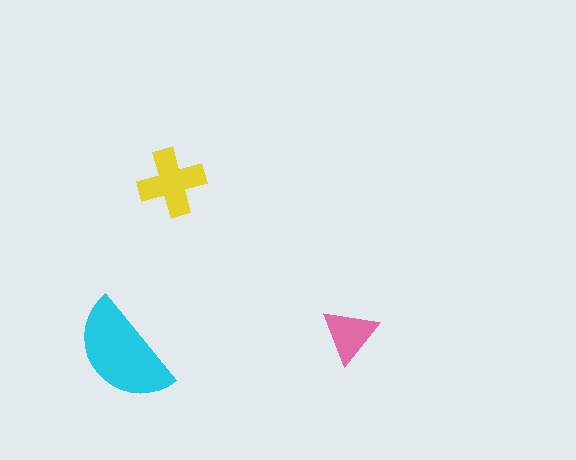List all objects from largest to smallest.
The cyan semicircle, the yellow cross, the pink triangle.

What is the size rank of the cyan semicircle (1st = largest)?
1st.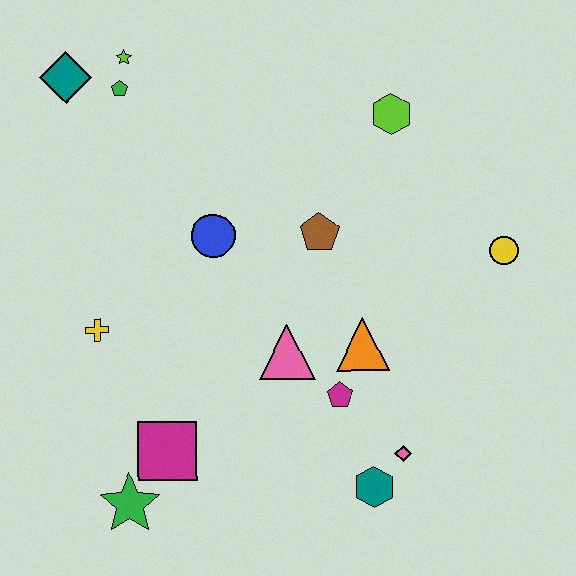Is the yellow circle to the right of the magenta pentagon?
Yes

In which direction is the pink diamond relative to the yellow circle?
The pink diamond is below the yellow circle.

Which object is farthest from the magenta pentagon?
The teal diamond is farthest from the magenta pentagon.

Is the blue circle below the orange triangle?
No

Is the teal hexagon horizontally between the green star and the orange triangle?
No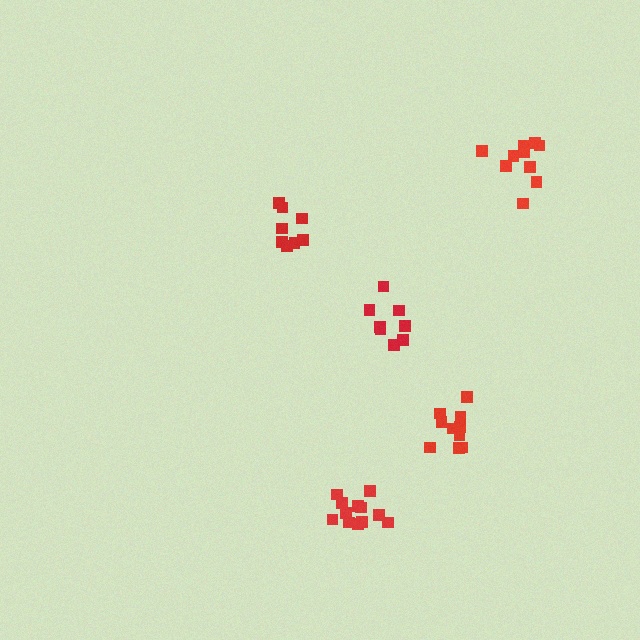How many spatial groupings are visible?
There are 5 spatial groupings.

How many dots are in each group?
Group 1: 10 dots, Group 2: 8 dots, Group 3: 12 dots, Group 4: 10 dots, Group 5: 8 dots (48 total).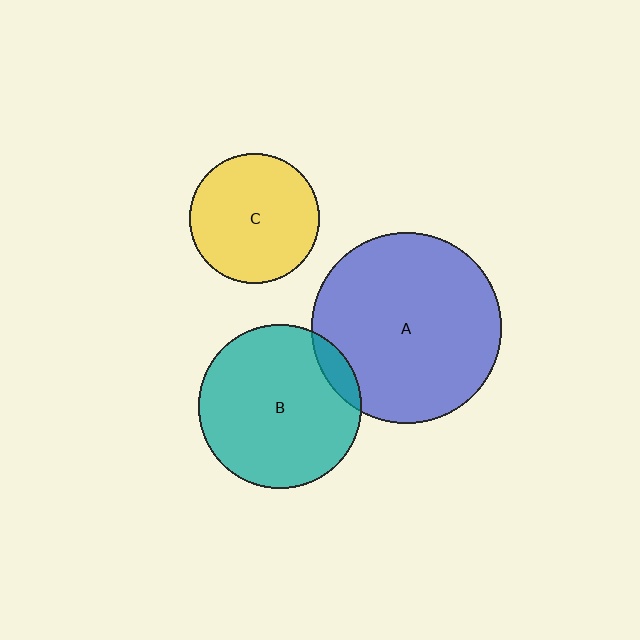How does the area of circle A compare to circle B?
Approximately 1.4 times.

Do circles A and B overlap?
Yes.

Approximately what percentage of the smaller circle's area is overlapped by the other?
Approximately 10%.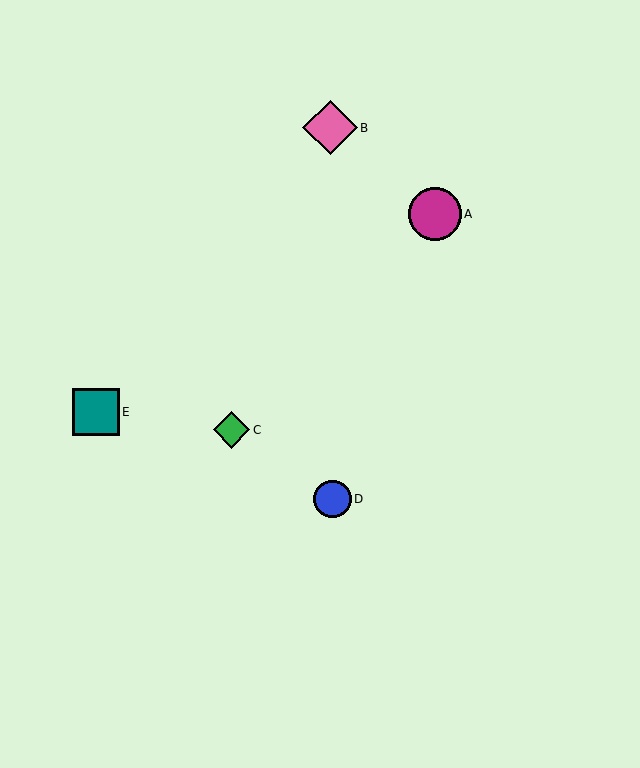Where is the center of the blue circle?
The center of the blue circle is at (332, 499).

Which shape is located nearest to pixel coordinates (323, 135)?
The pink diamond (labeled B) at (330, 128) is nearest to that location.